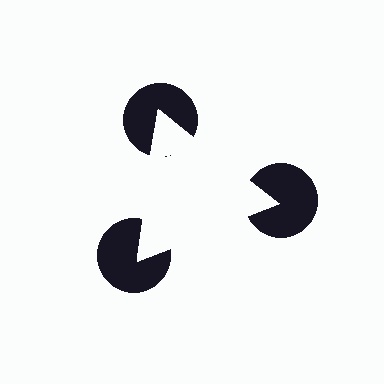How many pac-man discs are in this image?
There are 3 — one at each vertex of the illusory triangle.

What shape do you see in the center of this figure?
An illusory triangle — its edges are inferred from the aligned wedge cuts in the pac-man discs, not physically drawn.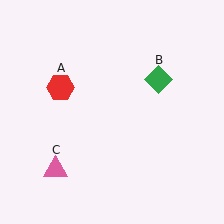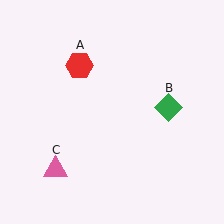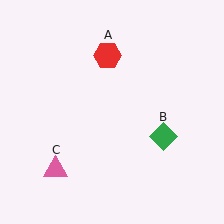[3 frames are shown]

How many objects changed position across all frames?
2 objects changed position: red hexagon (object A), green diamond (object B).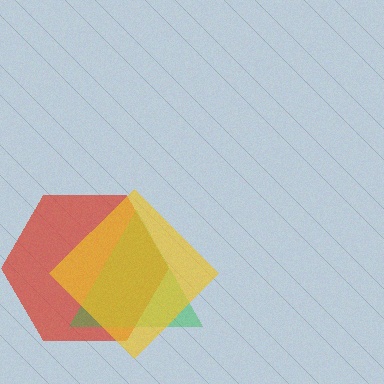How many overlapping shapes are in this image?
There are 3 overlapping shapes in the image.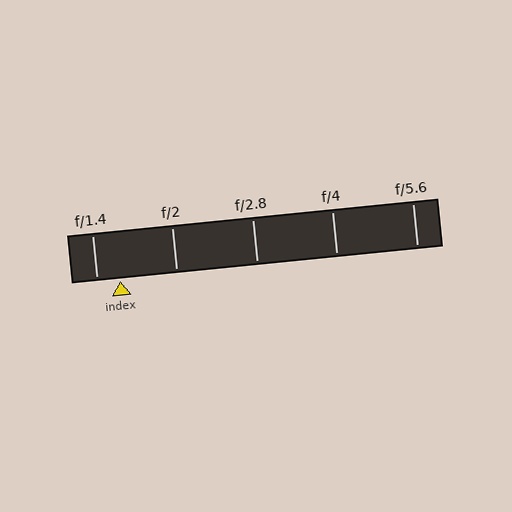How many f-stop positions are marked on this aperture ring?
There are 5 f-stop positions marked.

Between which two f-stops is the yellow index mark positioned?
The index mark is between f/1.4 and f/2.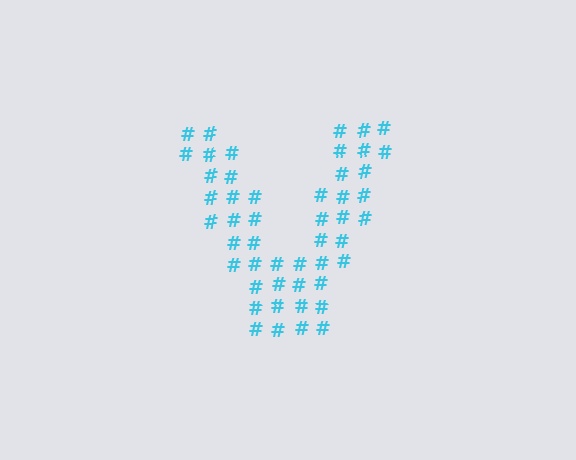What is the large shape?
The large shape is the letter V.